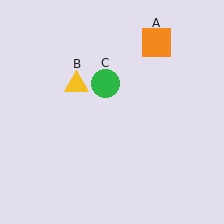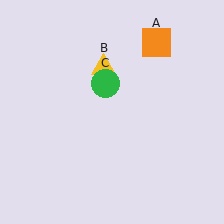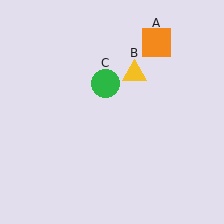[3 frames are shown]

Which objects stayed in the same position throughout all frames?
Orange square (object A) and green circle (object C) remained stationary.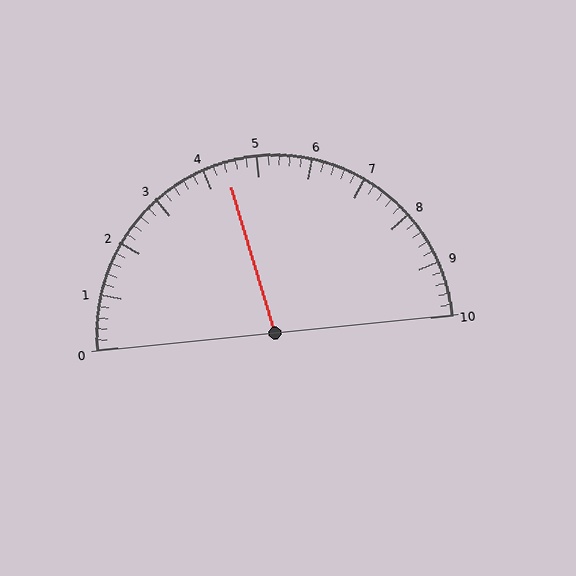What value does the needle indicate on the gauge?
The needle indicates approximately 4.4.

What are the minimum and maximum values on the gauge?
The gauge ranges from 0 to 10.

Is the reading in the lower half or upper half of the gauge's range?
The reading is in the lower half of the range (0 to 10).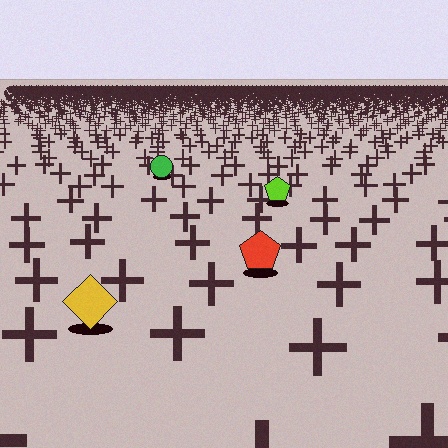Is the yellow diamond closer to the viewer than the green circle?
Yes. The yellow diamond is closer — you can tell from the texture gradient: the ground texture is coarser near it.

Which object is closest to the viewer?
The yellow diamond is closest. The texture marks near it are larger and more spread out.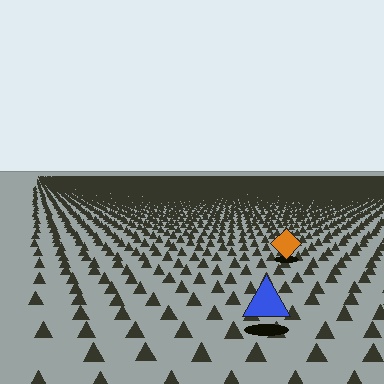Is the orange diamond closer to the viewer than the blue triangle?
No. The blue triangle is closer — you can tell from the texture gradient: the ground texture is coarser near it.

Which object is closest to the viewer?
The blue triangle is closest. The texture marks near it are larger and more spread out.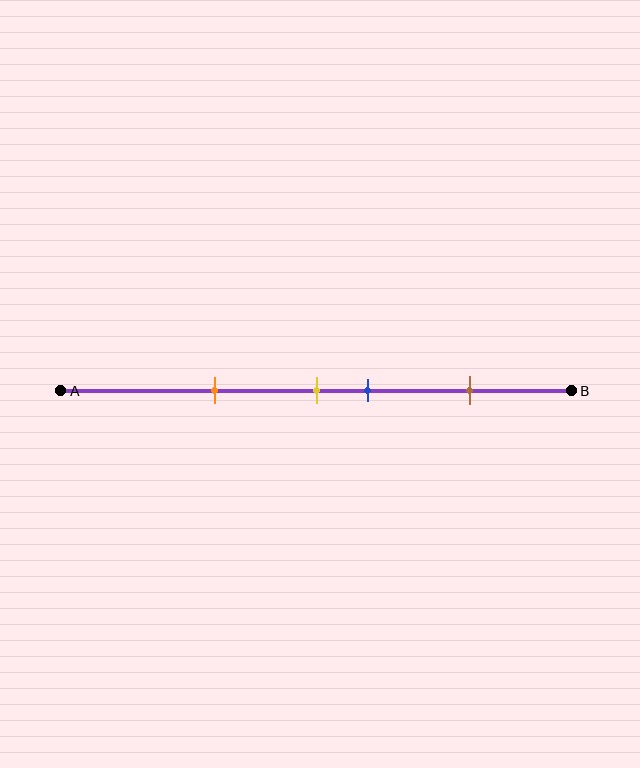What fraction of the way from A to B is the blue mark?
The blue mark is approximately 60% (0.6) of the way from A to B.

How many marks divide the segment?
There are 4 marks dividing the segment.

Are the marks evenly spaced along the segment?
No, the marks are not evenly spaced.